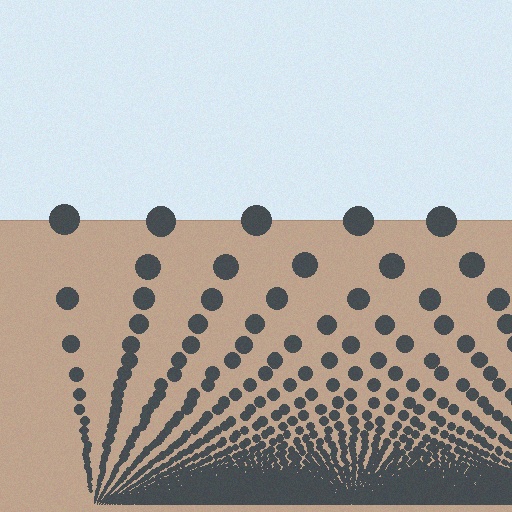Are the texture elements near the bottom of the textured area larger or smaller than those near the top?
Smaller. The gradient is inverted — elements near the bottom are smaller and denser.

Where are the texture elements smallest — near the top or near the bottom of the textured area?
Near the bottom.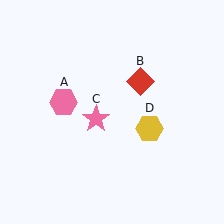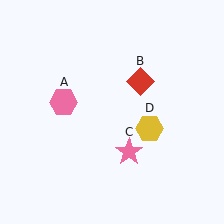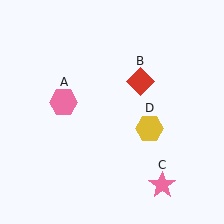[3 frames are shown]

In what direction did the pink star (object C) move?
The pink star (object C) moved down and to the right.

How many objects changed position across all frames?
1 object changed position: pink star (object C).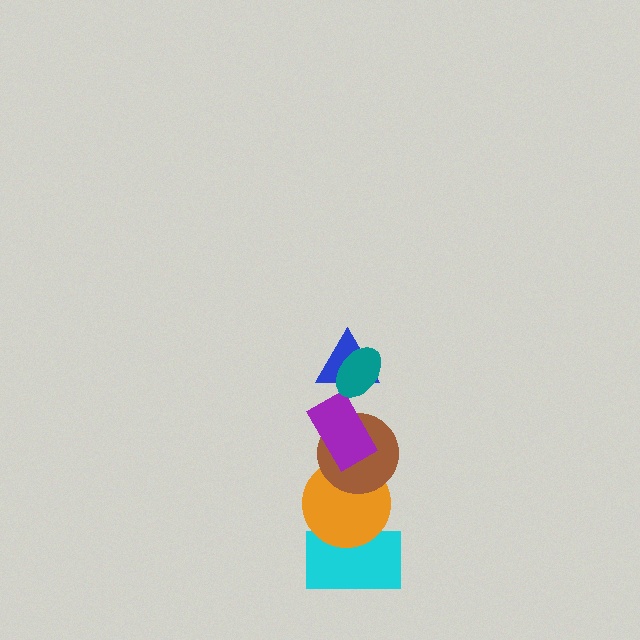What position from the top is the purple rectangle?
The purple rectangle is 3rd from the top.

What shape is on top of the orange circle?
The brown circle is on top of the orange circle.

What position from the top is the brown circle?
The brown circle is 4th from the top.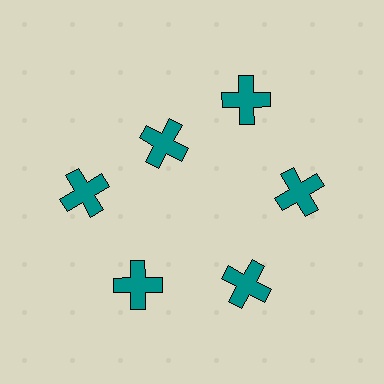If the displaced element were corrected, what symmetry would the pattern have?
It would have 6-fold rotational symmetry — the pattern would map onto itself every 60 degrees.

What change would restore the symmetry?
The symmetry would be restored by moving it outward, back onto the ring so that all 6 crosses sit at equal angles and equal distance from the center.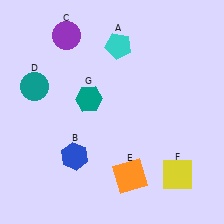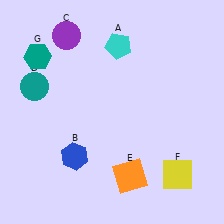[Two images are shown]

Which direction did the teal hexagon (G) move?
The teal hexagon (G) moved left.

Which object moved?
The teal hexagon (G) moved left.